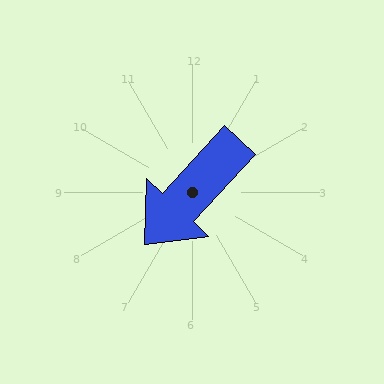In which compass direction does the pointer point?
Southwest.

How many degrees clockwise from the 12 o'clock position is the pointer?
Approximately 222 degrees.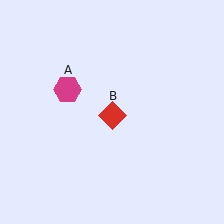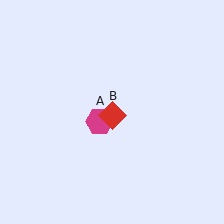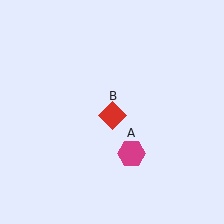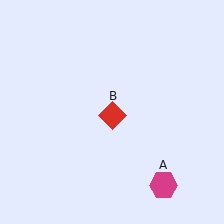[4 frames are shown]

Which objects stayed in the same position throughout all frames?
Red diamond (object B) remained stationary.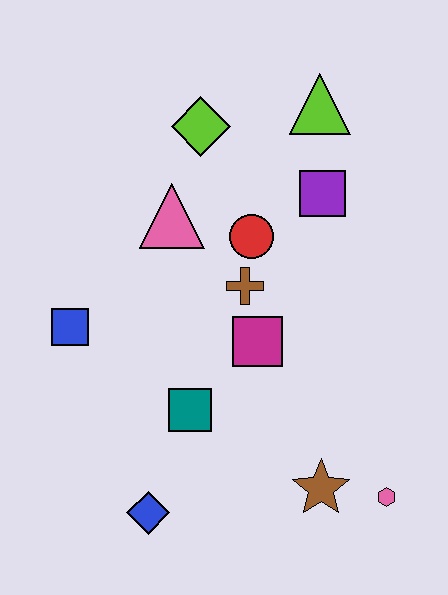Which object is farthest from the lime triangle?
The blue diamond is farthest from the lime triangle.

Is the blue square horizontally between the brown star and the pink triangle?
No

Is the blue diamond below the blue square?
Yes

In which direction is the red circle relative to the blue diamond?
The red circle is above the blue diamond.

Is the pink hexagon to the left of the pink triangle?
No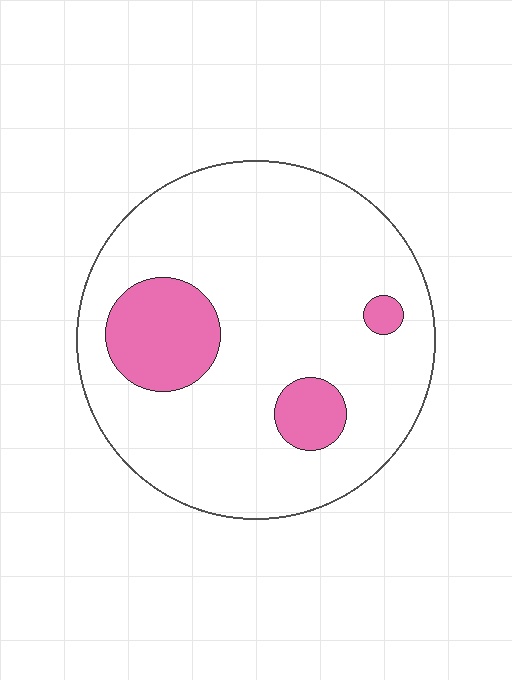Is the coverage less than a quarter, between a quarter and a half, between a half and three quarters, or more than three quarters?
Less than a quarter.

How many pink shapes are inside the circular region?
3.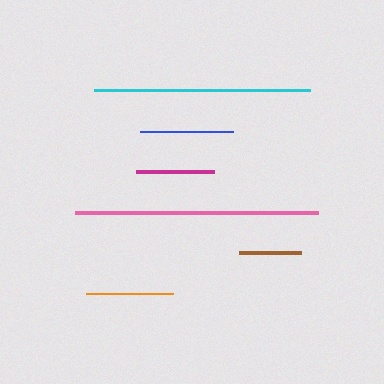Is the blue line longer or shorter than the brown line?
The blue line is longer than the brown line.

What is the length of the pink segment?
The pink segment is approximately 243 pixels long.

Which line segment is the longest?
The pink line is the longest at approximately 243 pixels.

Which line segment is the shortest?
The brown line is the shortest at approximately 61 pixels.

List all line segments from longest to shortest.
From longest to shortest: pink, cyan, blue, orange, magenta, brown.